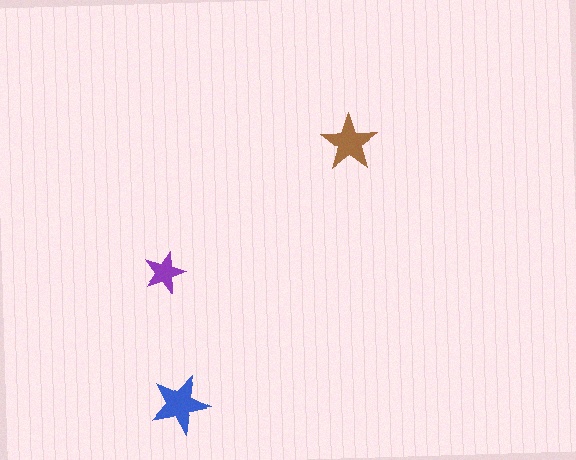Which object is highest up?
The brown star is topmost.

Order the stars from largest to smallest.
the blue one, the brown one, the purple one.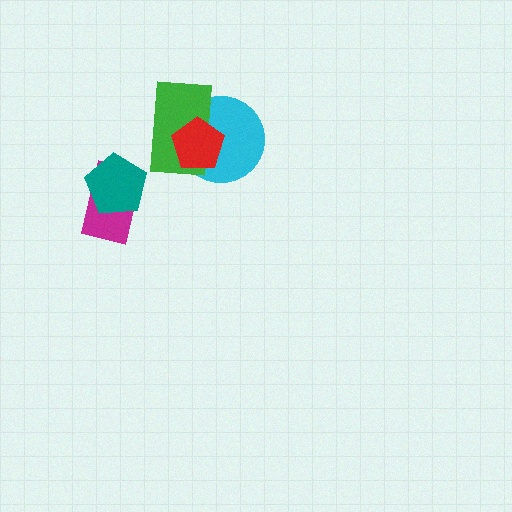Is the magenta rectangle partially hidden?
Yes, it is partially covered by another shape.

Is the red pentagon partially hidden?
No, no other shape covers it.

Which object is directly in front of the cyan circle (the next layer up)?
The green rectangle is directly in front of the cyan circle.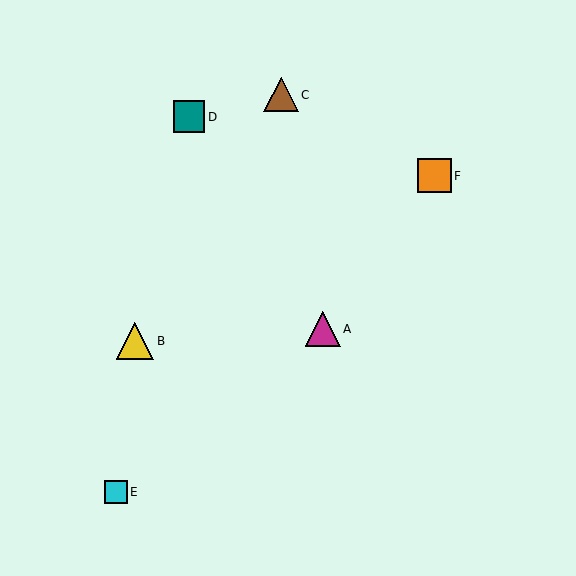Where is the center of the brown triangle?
The center of the brown triangle is at (281, 95).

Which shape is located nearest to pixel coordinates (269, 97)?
The brown triangle (labeled C) at (281, 95) is nearest to that location.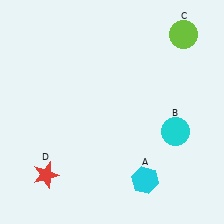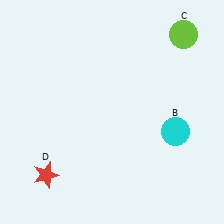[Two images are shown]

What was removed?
The cyan hexagon (A) was removed in Image 2.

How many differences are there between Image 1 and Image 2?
There is 1 difference between the two images.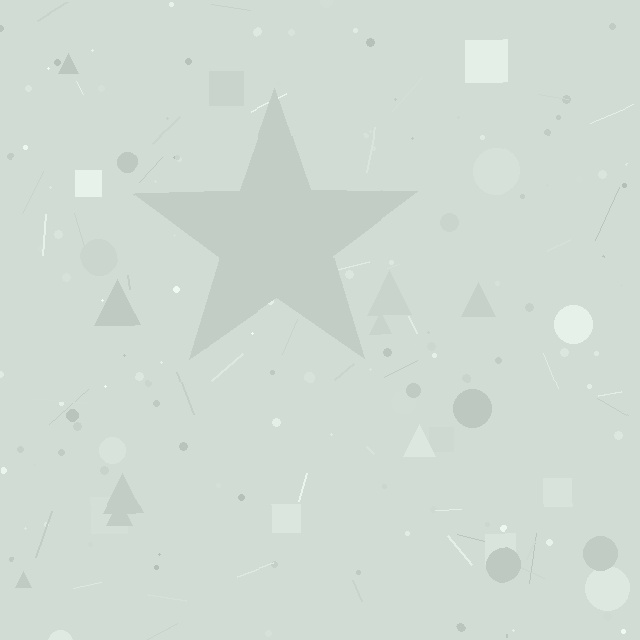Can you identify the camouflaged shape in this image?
The camouflaged shape is a star.